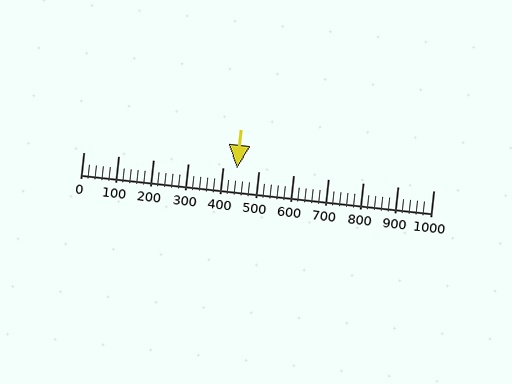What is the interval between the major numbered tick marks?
The major tick marks are spaced 100 units apart.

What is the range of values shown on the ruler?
The ruler shows values from 0 to 1000.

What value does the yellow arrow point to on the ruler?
The yellow arrow points to approximately 440.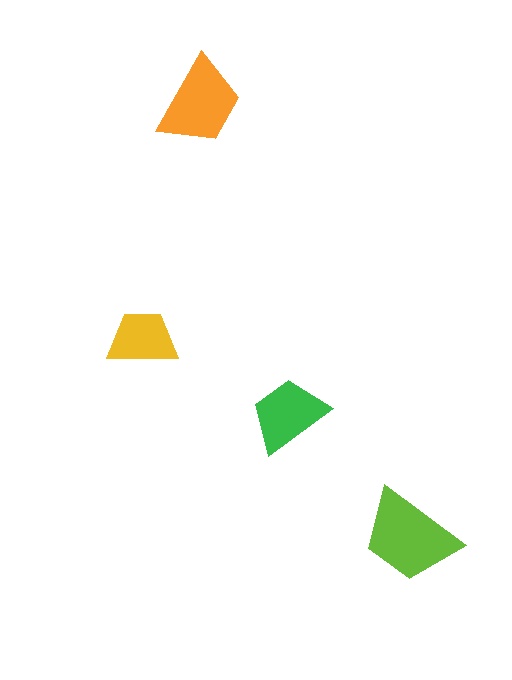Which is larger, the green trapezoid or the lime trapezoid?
The lime one.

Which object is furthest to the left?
The yellow trapezoid is leftmost.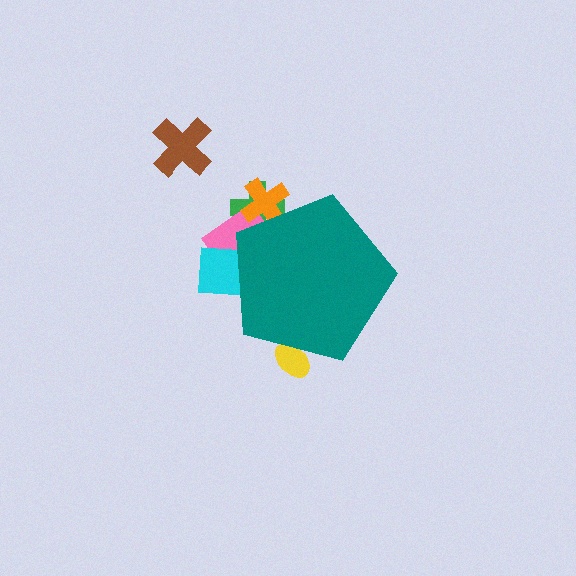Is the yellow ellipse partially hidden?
Yes, the yellow ellipse is partially hidden behind the teal pentagon.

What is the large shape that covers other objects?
A teal pentagon.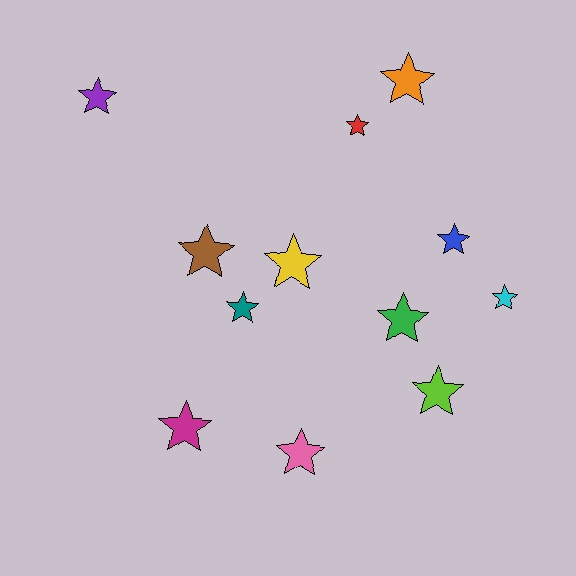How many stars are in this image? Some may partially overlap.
There are 12 stars.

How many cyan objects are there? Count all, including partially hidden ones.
There is 1 cyan object.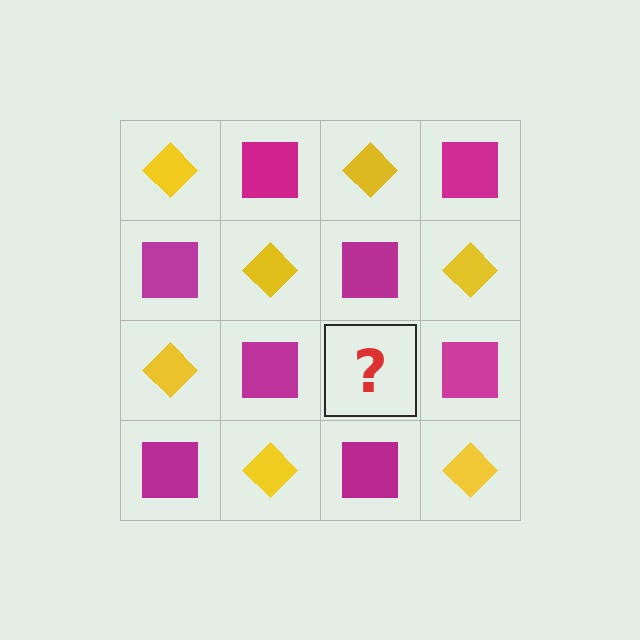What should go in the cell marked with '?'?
The missing cell should contain a yellow diamond.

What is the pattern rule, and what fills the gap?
The rule is that it alternates yellow diamond and magenta square in a checkerboard pattern. The gap should be filled with a yellow diamond.